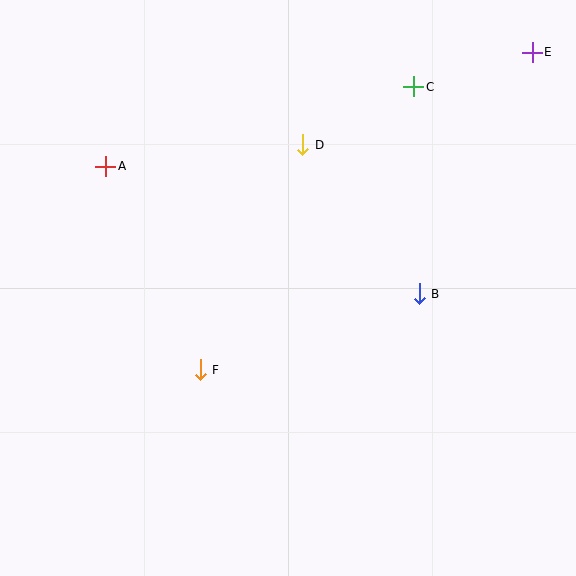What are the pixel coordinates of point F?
Point F is at (200, 370).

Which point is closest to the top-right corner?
Point E is closest to the top-right corner.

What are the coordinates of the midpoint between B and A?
The midpoint between B and A is at (262, 230).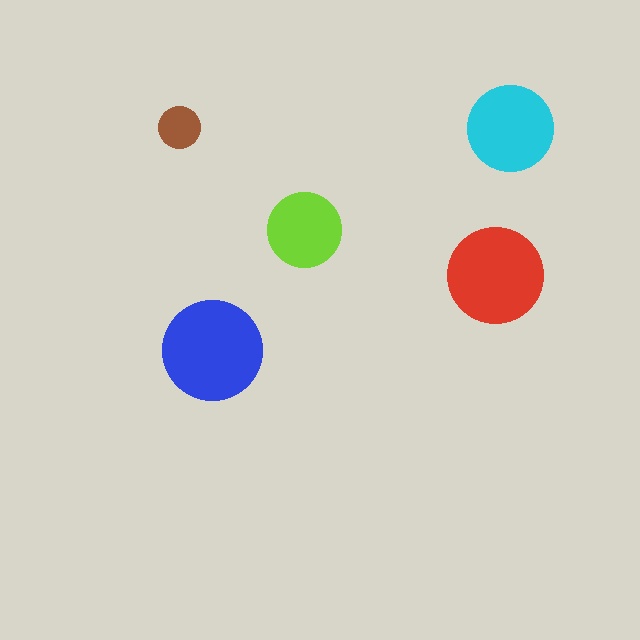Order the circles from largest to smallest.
the blue one, the red one, the cyan one, the lime one, the brown one.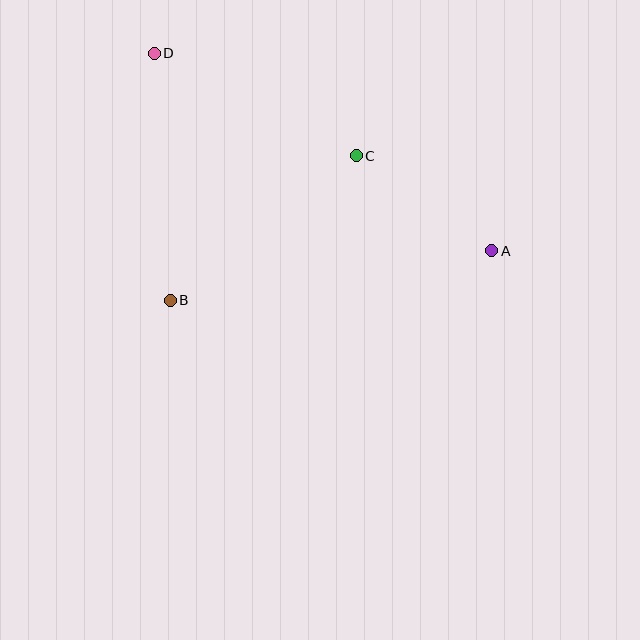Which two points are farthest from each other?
Points A and D are farthest from each other.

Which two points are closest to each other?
Points A and C are closest to each other.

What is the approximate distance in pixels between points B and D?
The distance between B and D is approximately 248 pixels.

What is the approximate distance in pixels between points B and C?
The distance between B and C is approximately 235 pixels.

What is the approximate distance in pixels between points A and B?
The distance between A and B is approximately 325 pixels.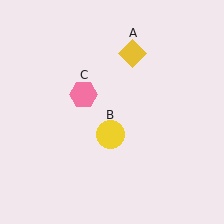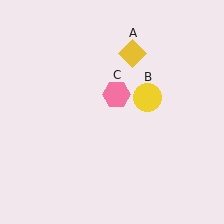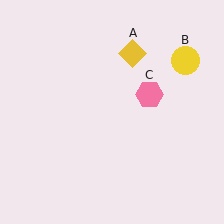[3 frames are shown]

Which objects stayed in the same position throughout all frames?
Yellow diamond (object A) remained stationary.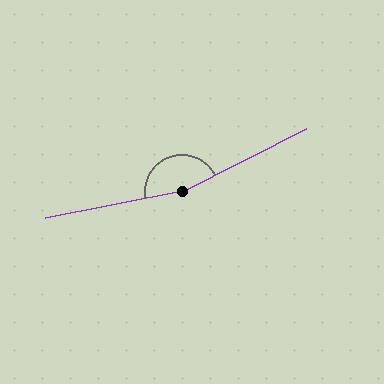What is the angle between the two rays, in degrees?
Approximately 164 degrees.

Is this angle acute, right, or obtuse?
It is obtuse.